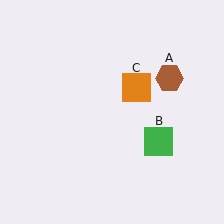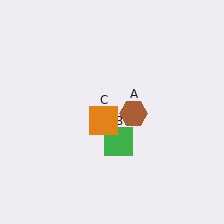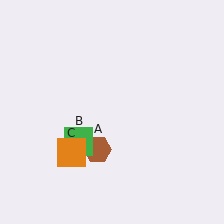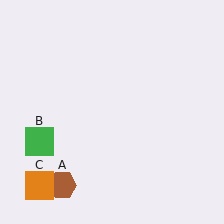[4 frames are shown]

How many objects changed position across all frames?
3 objects changed position: brown hexagon (object A), green square (object B), orange square (object C).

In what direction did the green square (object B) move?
The green square (object B) moved left.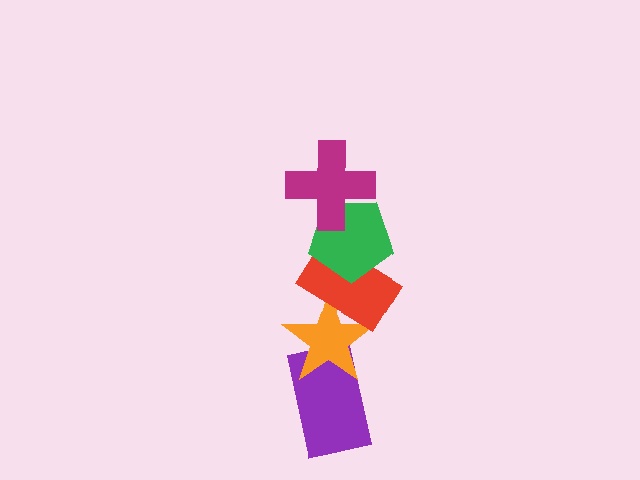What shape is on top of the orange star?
The red rectangle is on top of the orange star.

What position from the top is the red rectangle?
The red rectangle is 3rd from the top.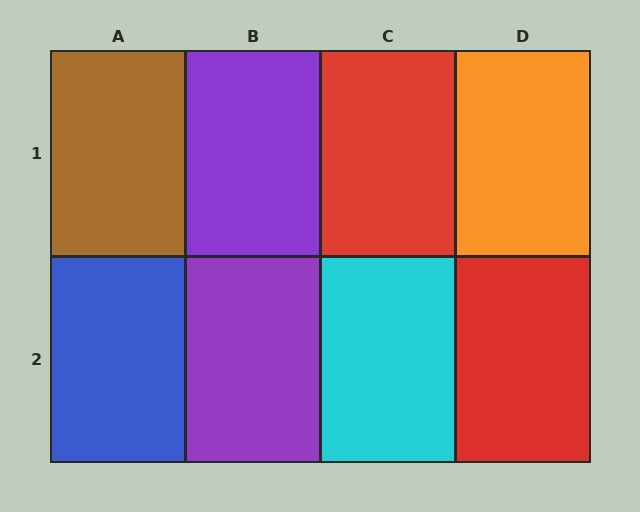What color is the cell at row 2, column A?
Blue.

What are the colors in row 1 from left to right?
Brown, purple, red, orange.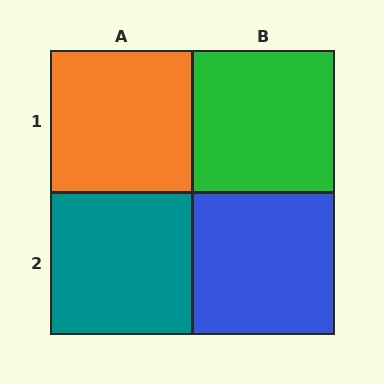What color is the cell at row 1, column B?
Green.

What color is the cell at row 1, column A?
Orange.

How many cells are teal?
1 cell is teal.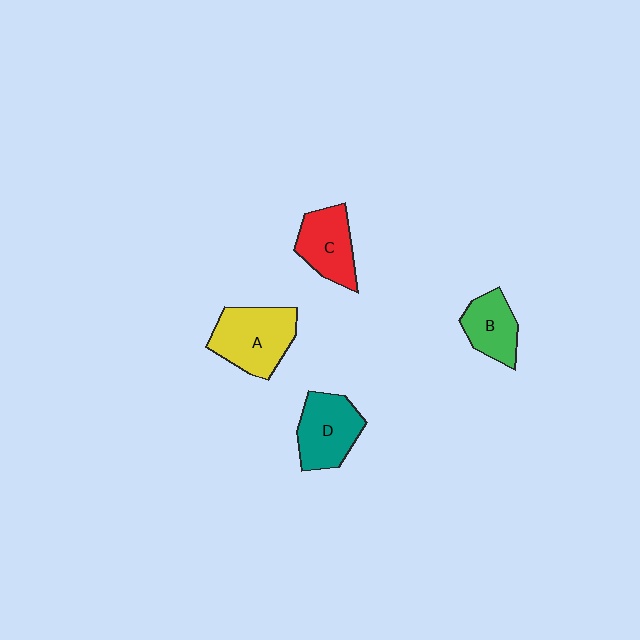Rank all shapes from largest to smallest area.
From largest to smallest: A (yellow), D (teal), C (red), B (green).